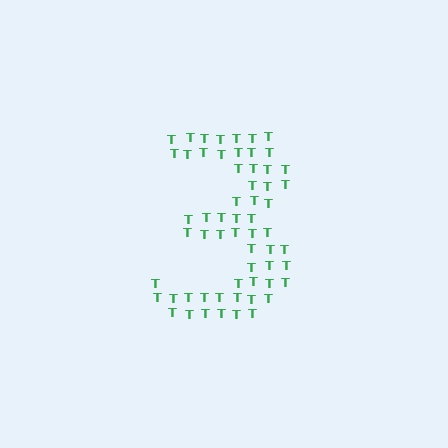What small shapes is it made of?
It is made of small letter T's.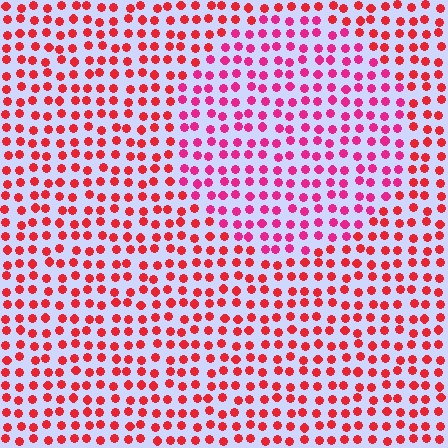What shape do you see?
I see a circle.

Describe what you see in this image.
The image is filled with small red elements in a uniform arrangement. A circle-shaped region is visible where the elements are tinted to a slightly different hue, forming a subtle color boundary.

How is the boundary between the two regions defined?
The boundary is defined purely by a slight shift in hue (about 28 degrees). Spacing, size, and orientation are identical on both sides.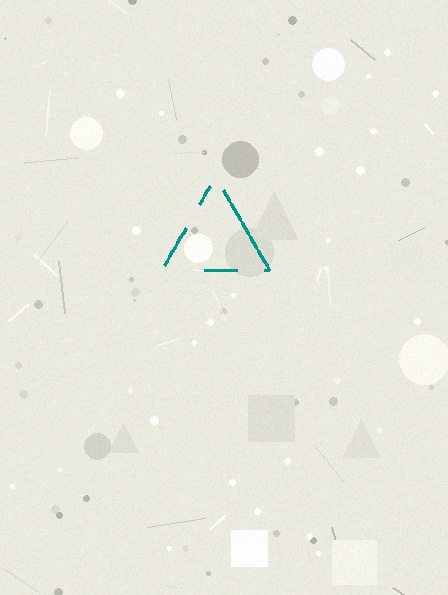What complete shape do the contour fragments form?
The contour fragments form a triangle.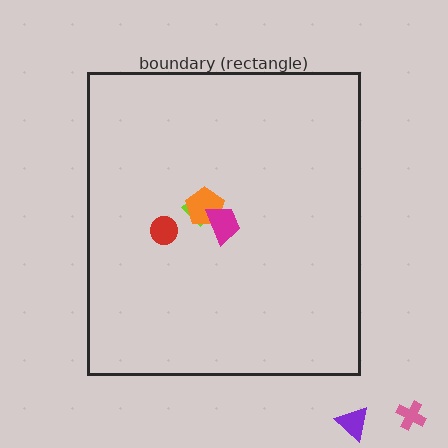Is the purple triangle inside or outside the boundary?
Outside.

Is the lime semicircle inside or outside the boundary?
Inside.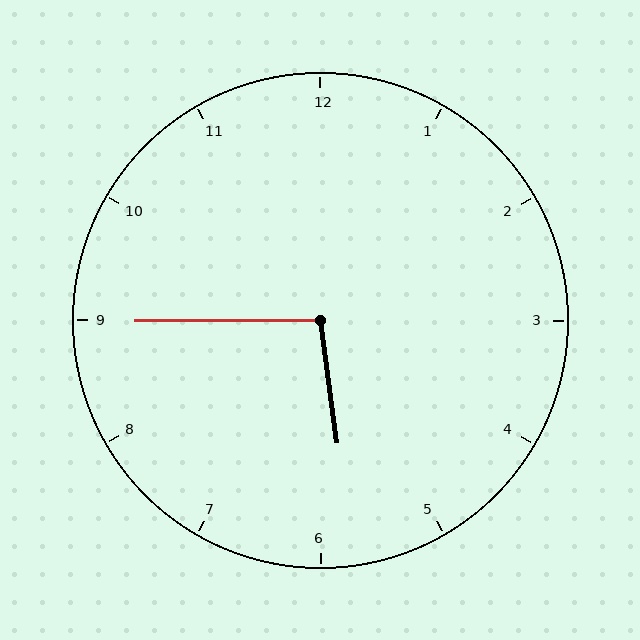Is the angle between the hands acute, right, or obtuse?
It is obtuse.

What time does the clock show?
5:45.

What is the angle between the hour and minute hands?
Approximately 98 degrees.